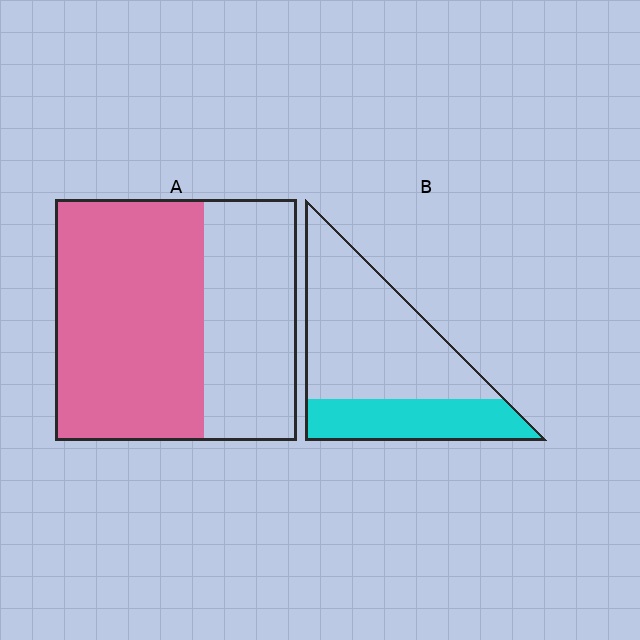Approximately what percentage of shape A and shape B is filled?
A is approximately 60% and B is approximately 30%.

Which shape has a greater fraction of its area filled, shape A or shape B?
Shape A.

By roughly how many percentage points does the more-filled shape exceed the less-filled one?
By roughly 30 percentage points (A over B).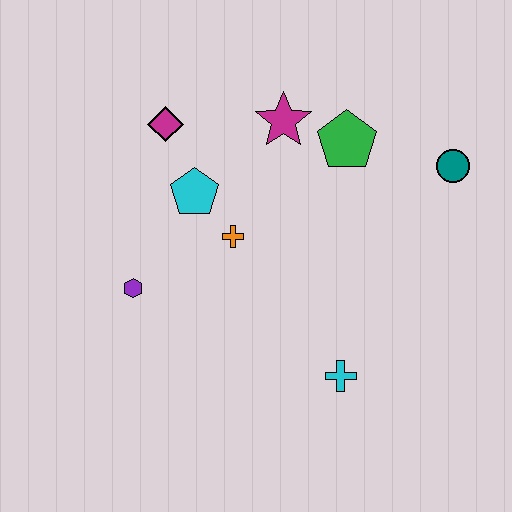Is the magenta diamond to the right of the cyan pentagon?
No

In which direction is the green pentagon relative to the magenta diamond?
The green pentagon is to the right of the magenta diamond.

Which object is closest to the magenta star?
The green pentagon is closest to the magenta star.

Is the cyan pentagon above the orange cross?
Yes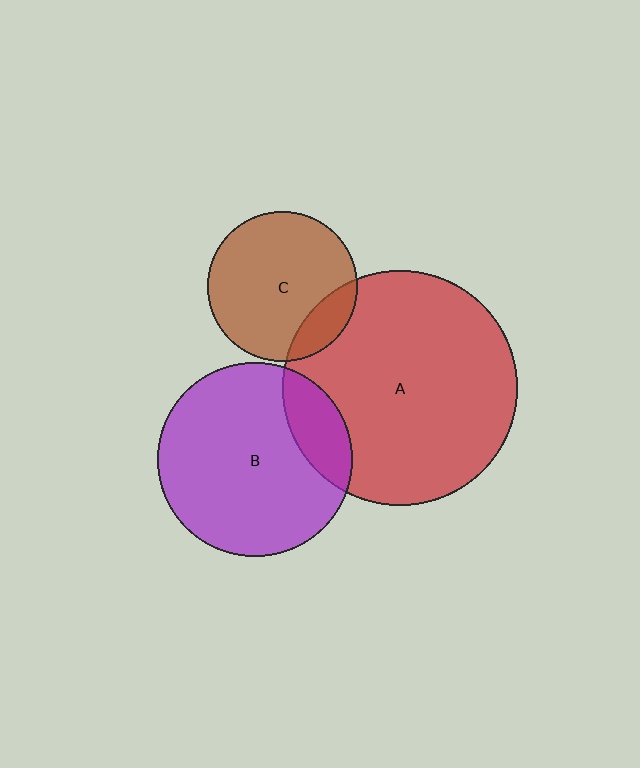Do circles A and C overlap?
Yes.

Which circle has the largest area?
Circle A (red).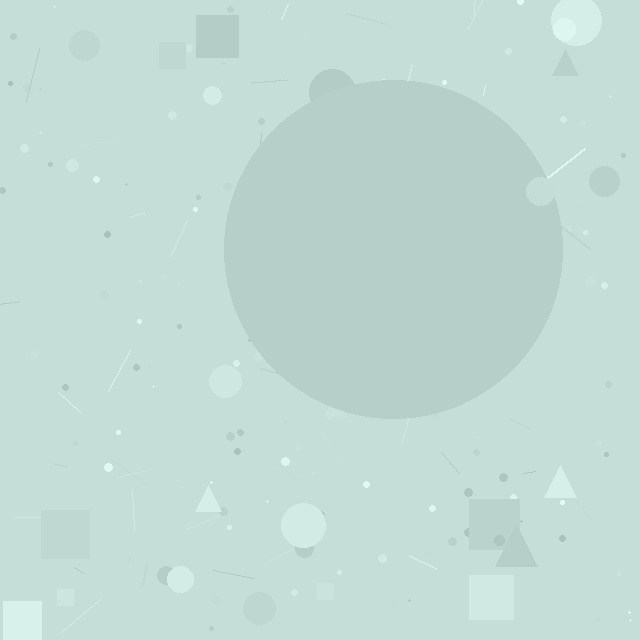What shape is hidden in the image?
A circle is hidden in the image.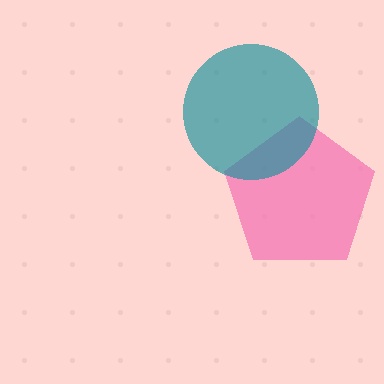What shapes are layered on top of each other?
The layered shapes are: a pink pentagon, a teal circle.